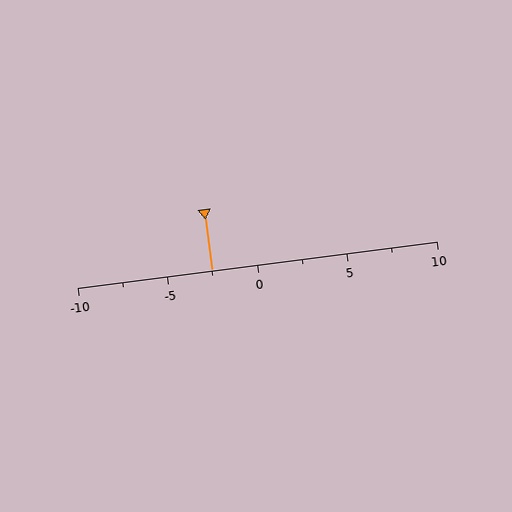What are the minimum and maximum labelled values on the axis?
The axis runs from -10 to 10.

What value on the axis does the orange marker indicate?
The marker indicates approximately -2.5.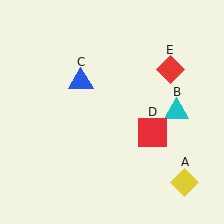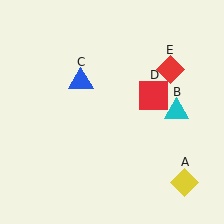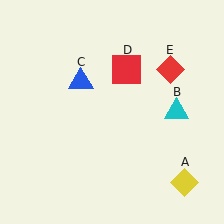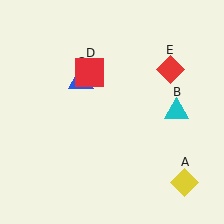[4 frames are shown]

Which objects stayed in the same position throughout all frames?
Yellow diamond (object A) and cyan triangle (object B) and blue triangle (object C) and red diamond (object E) remained stationary.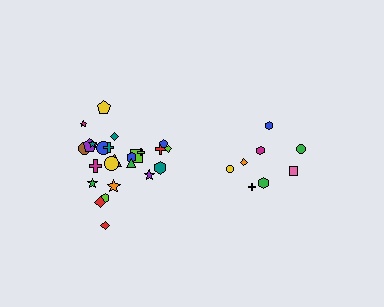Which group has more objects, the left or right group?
The left group.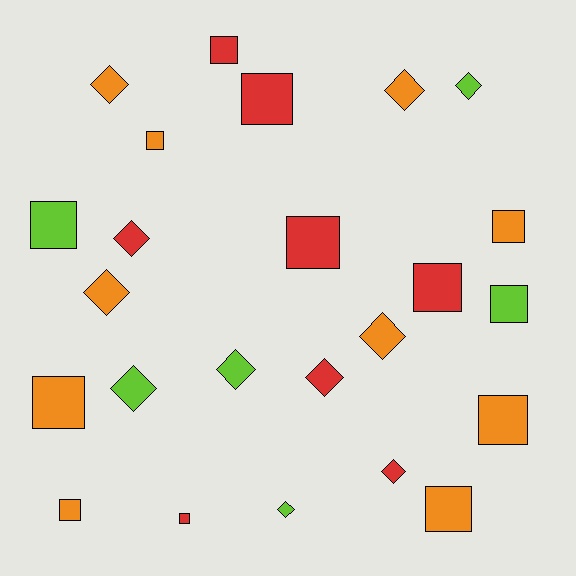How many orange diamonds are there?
There are 4 orange diamonds.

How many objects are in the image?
There are 24 objects.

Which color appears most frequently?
Orange, with 10 objects.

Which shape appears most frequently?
Square, with 13 objects.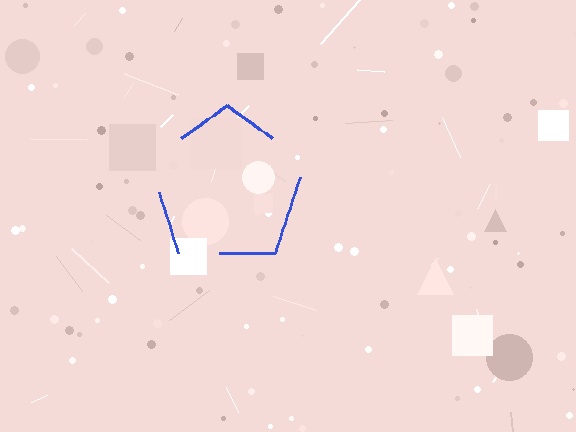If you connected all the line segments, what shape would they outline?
They would outline a pentagon.